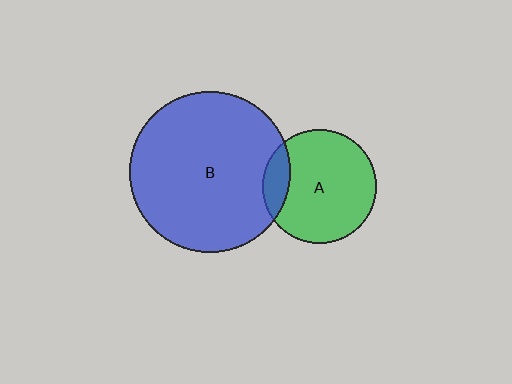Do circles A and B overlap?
Yes.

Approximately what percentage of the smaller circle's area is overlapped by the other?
Approximately 15%.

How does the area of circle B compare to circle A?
Approximately 2.0 times.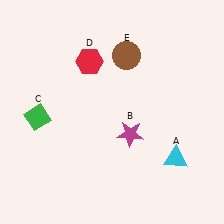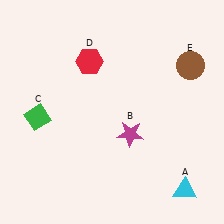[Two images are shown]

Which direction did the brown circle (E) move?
The brown circle (E) moved right.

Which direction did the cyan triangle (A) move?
The cyan triangle (A) moved down.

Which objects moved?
The objects that moved are: the cyan triangle (A), the brown circle (E).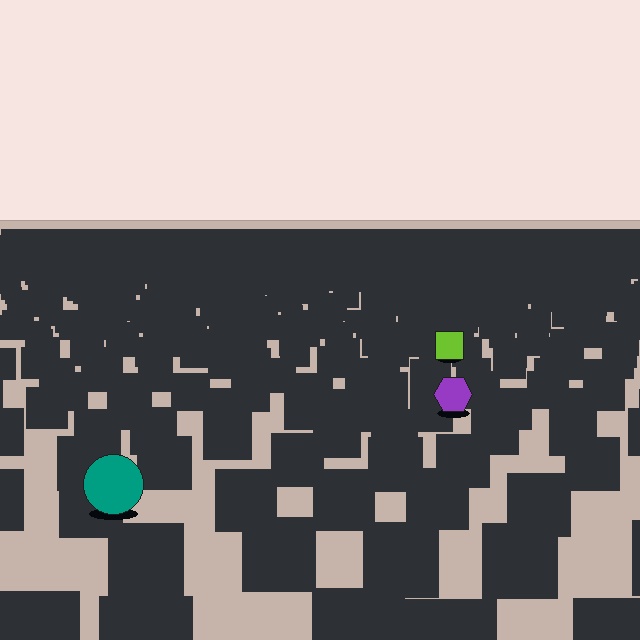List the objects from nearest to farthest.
From nearest to farthest: the teal circle, the purple hexagon, the lime square.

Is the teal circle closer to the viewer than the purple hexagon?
Yes. The teal circle is closer — you can tell from the texture gradient: the ground texture is coarser near it.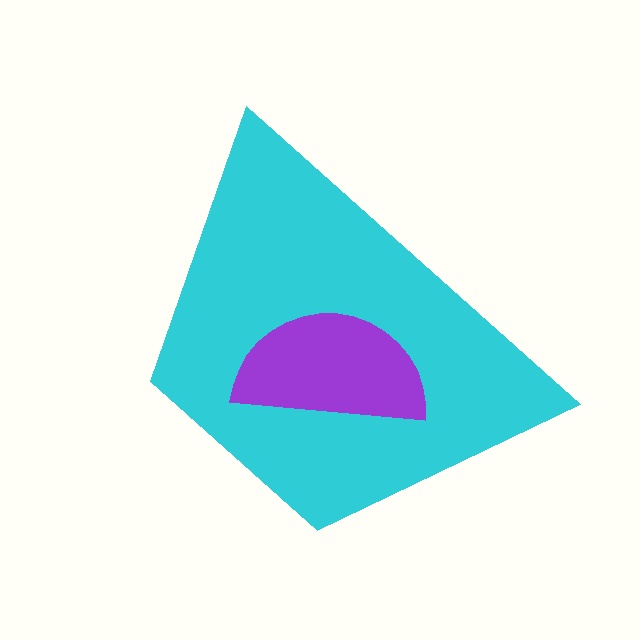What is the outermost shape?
The cyan trapezoid.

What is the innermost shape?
The purple semicircle.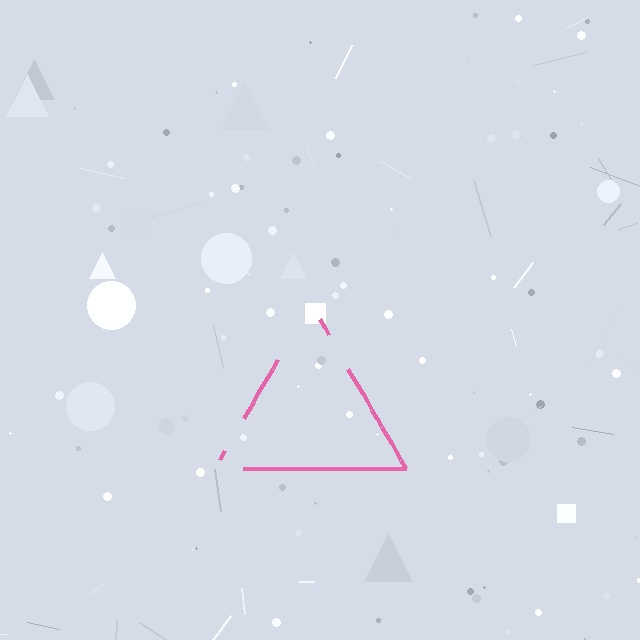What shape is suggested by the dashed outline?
The dashed outline suggests a triangle.